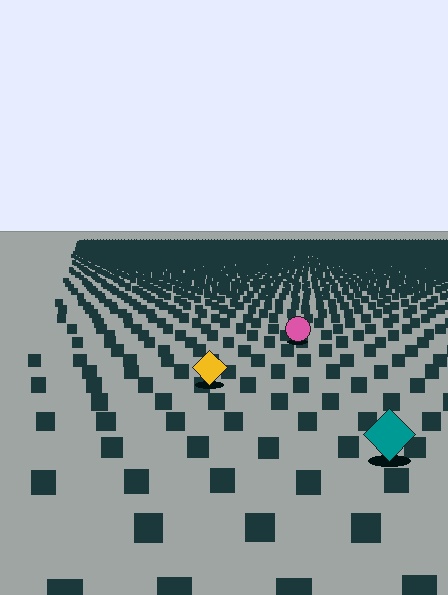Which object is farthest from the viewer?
The pink circle is farthest from the viewer. It appears smaller and the ground texture around it is denser.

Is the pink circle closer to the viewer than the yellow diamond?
No. The yellow diamond is closer — you can tell from the texture gradient: the ground texture is coarser near it.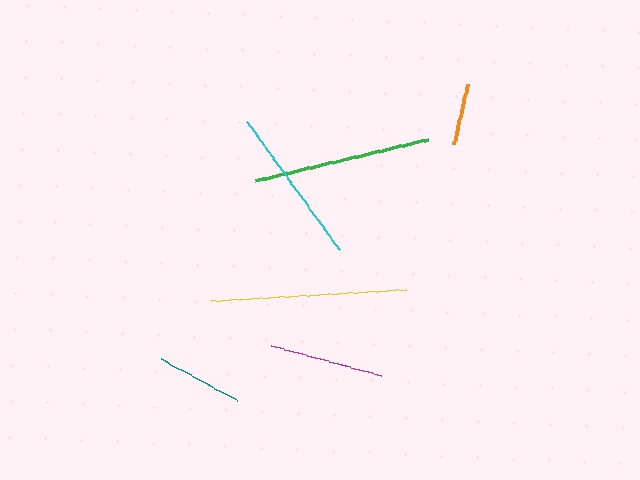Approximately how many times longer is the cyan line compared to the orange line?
The cyan line is approximately 2.6 times the length of the orange line.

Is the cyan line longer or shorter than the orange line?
The cyan line is longer than the orange line.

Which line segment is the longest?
The yellow line is the longest at approximately 195 pixels.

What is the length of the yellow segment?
The yellow segment is approximately 195 pixels long.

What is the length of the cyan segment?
The cyan segment is approximately 158 pixels long.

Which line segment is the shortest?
The orange line is the shortest at approximately 61 pixels.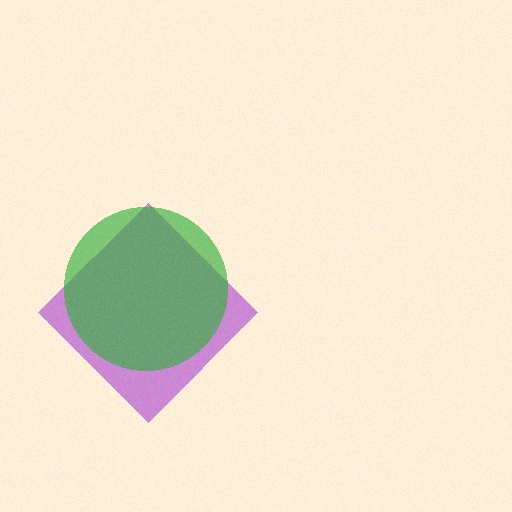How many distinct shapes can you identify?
There are 2 distinct shapes: a purple diamond, a green circle.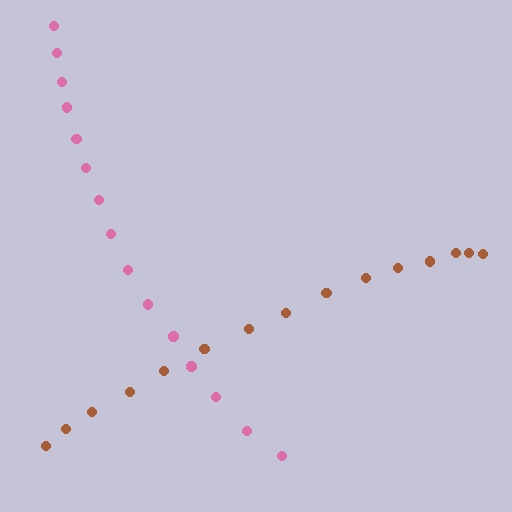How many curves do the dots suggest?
There are 2 distinct paths.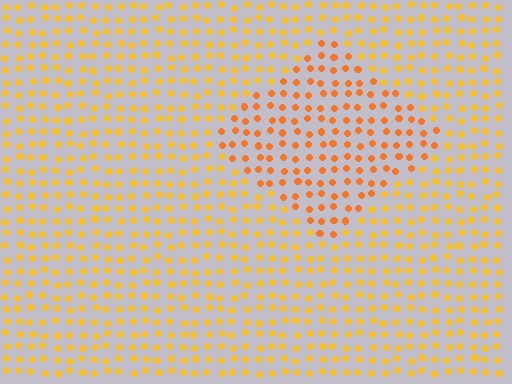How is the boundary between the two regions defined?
The boundary is defined purely by a slight shift in hue (about 22 degrees). Spacing, size, and orientation are identical on both sides.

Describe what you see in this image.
The image is filled with small yellow elements in a uniform arrangement. A diamond-shaped region is visible where the elements are tinted to a slightly different hue, forming a subtle color boundary.